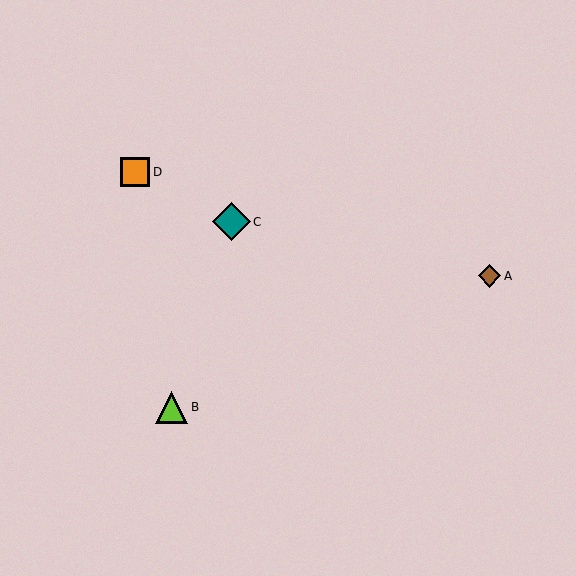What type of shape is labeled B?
Shape B is a lime triangle.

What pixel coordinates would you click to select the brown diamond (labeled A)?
Click at (489, 276) to select the brown diamond A.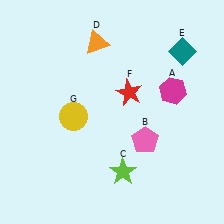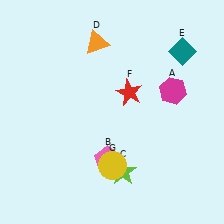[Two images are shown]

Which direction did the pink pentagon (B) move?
The pink pentagon (B) moved left.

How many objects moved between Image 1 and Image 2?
2 objects moved between the two images.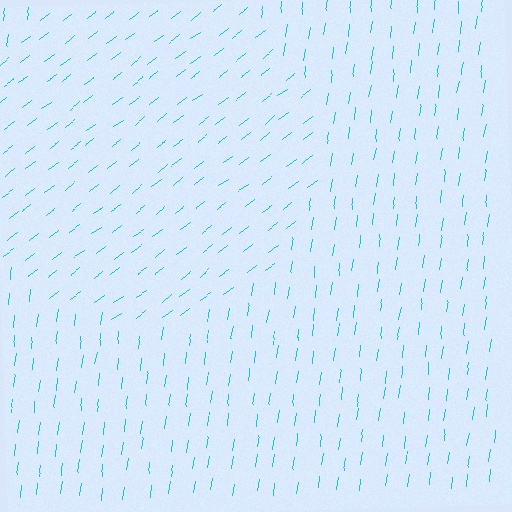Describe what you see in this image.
The image is filled with small cyan line segments. A circle region in the image has lines oriented differently from the surrounding lines, creating a visible texture boundary.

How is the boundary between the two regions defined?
The boundary is defined purely by a change in line orientation (approximately 45 degrees difference). All lines are the same color and thickness.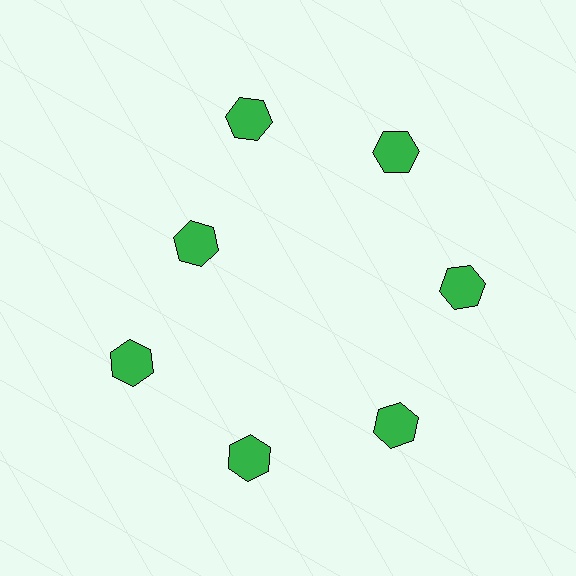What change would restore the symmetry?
The symmetry would be restored by moving it outward, back onto the ring so that all 7 hexagons sit at equal angles and equal distance from the center.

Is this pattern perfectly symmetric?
No. The 7 green hexagons are arranged in a ring, but one element near the 10 o'clock position is pulled inward toward the center, breaking the 7-fold rotational symmetry.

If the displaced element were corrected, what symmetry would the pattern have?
It would have 7-fold rotational symmetry — the pattern would map onto itself every 51 degrees.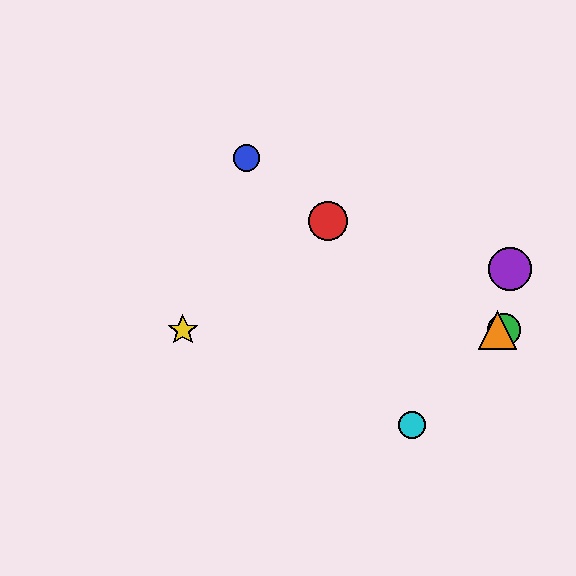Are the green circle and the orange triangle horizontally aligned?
Yes, both are at y≈330.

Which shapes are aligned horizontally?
The green circle, the yellow star, the orange triangle are aligned horizontally.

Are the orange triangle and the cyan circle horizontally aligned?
No, the orange triangle is at y≈330 and the cyan circle is at y≈425.